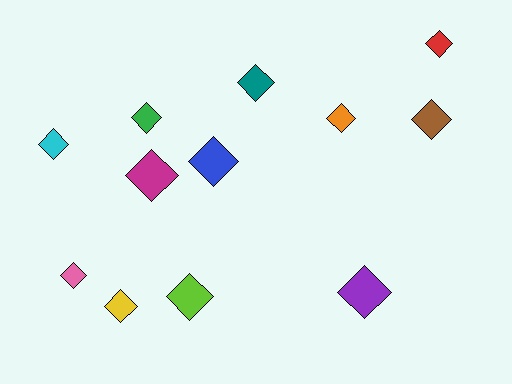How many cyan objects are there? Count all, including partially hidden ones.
There is 1 cyan object.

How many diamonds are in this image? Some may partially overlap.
There are 12 diamonds.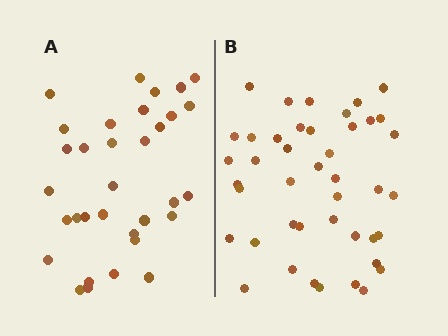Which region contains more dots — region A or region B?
Region B (the right region) has more dots.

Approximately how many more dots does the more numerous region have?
Region B has roughly 10 or so more dots than region A.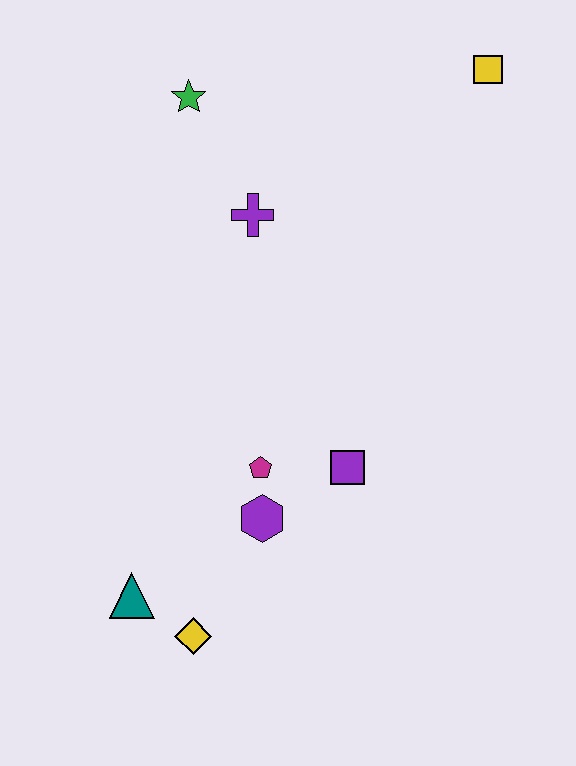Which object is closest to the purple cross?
The green star is closest to the purple cross.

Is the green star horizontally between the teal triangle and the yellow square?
Yes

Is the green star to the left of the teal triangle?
No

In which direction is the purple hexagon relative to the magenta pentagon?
The purple hexagon is below the magenta pentagon.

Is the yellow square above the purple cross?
Yes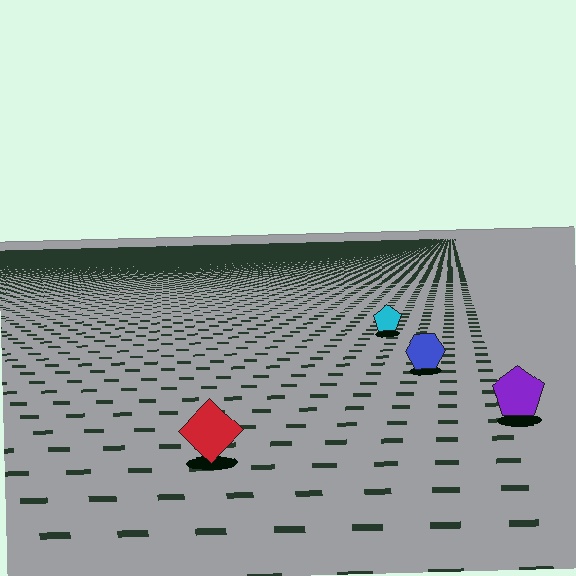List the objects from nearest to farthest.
From nearest to farthest: the red diamond, the purple pentagon, the blue hexagon, the cyan pentagon.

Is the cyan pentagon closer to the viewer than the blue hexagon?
No. The blue hexagon is closer — you can tell from the texture gradient: the ground texture is coarser near it.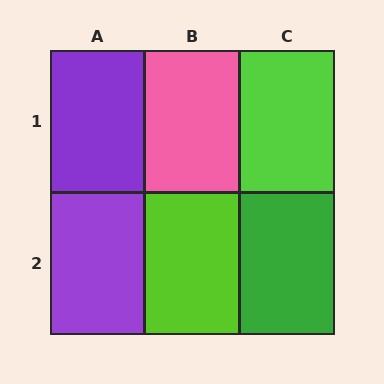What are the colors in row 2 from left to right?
Purple, lime, green.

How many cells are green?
1 cell is green.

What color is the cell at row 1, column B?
Pink.